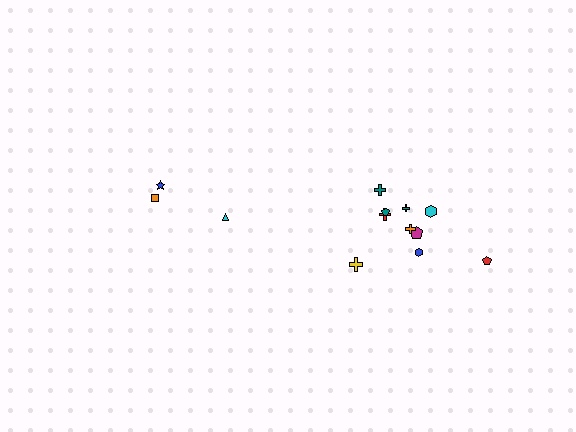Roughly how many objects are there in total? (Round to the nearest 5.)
Roughly 15 objects in total.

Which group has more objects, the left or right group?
The right group.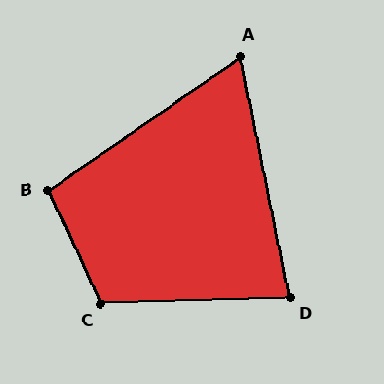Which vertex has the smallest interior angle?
A, at approximately 67 degrees.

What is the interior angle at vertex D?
Approximately 80 degrees (acute).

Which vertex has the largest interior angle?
C, at approximately 113 degrees.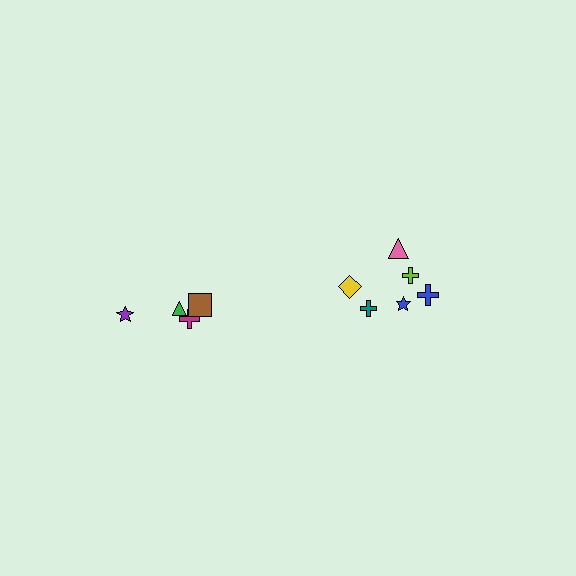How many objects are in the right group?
There are 6 objects.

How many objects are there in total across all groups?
There are 10 objects.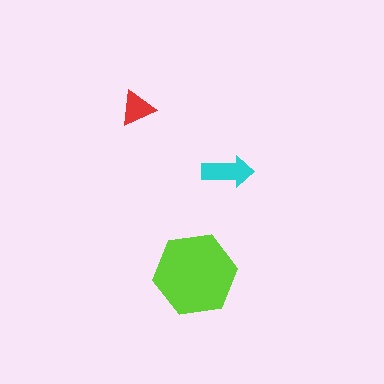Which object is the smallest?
The red triangle.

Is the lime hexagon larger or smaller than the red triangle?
Larger.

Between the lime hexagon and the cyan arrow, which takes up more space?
The lime hexagon.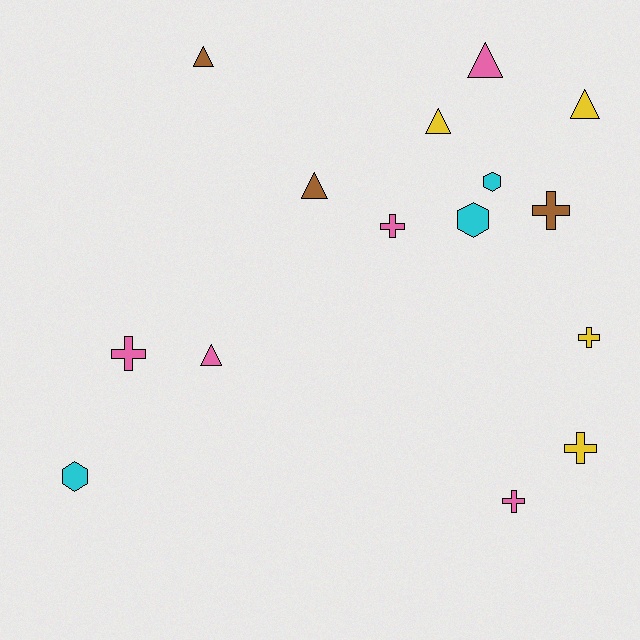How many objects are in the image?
There are 15 objects.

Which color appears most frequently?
Pink, with 5 objects.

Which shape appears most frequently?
Triangle, with 6 objects.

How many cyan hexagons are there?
There are 3 cyan hexagons.